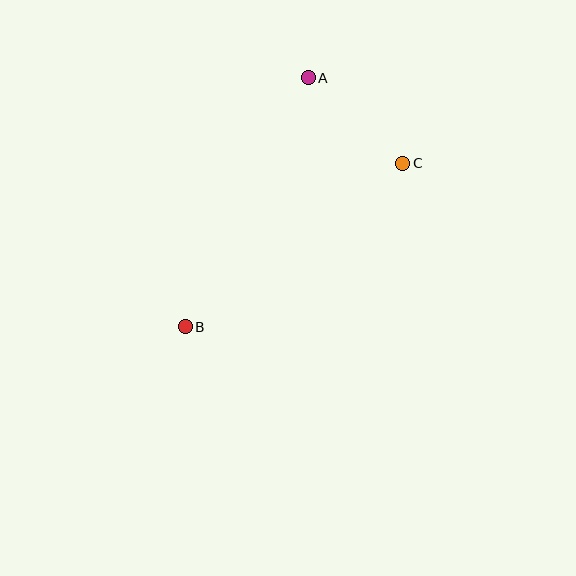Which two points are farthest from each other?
Points A and B are farthest from each other.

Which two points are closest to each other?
Points A and C are closest to each other.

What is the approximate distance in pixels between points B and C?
The distance between B and C is approximately 272 pixels.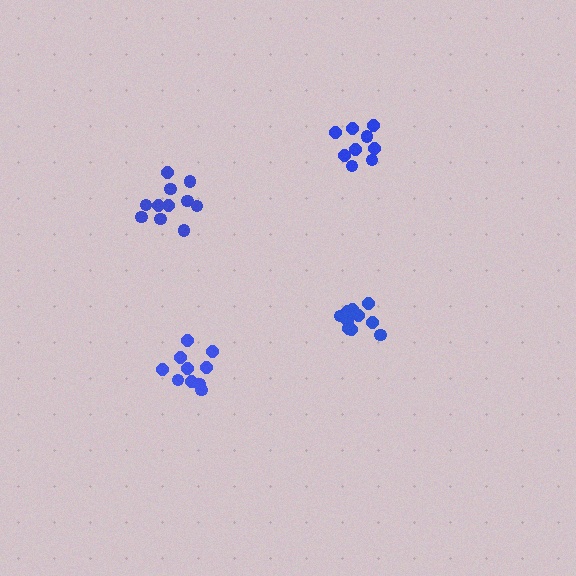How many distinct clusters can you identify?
There are 4 distinct clusters.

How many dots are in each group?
Group 1: 9 dots, Group 2: 11 dots, Group 3: 10 dots, Group 4: 10 dots (40 total).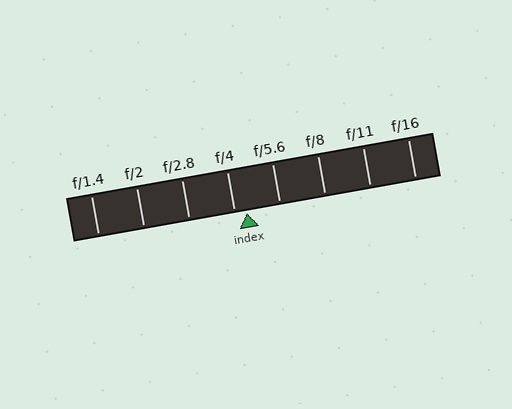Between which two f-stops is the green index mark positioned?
The index mark is between f/4 and f/5.6.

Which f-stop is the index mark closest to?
The index mark is closest to f/4.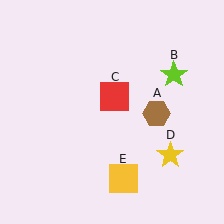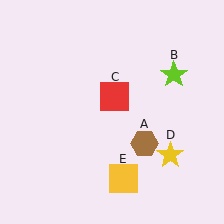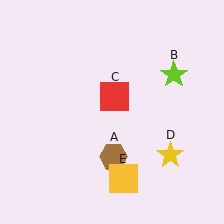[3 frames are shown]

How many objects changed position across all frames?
1 object changed position: brown hexagon (object A).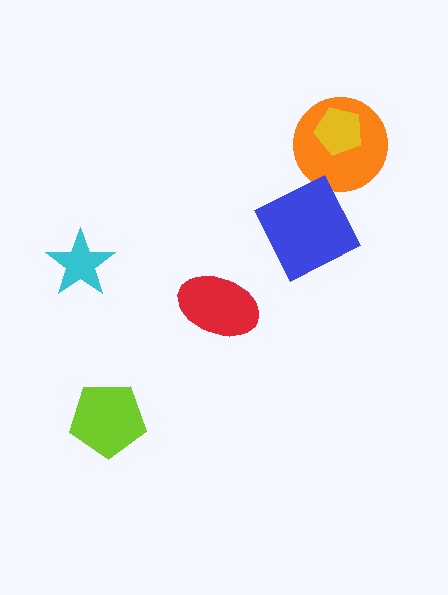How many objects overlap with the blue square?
0 objects overlap with the blue square.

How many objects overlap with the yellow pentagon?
1 object overlaps with the yellow pentagon.